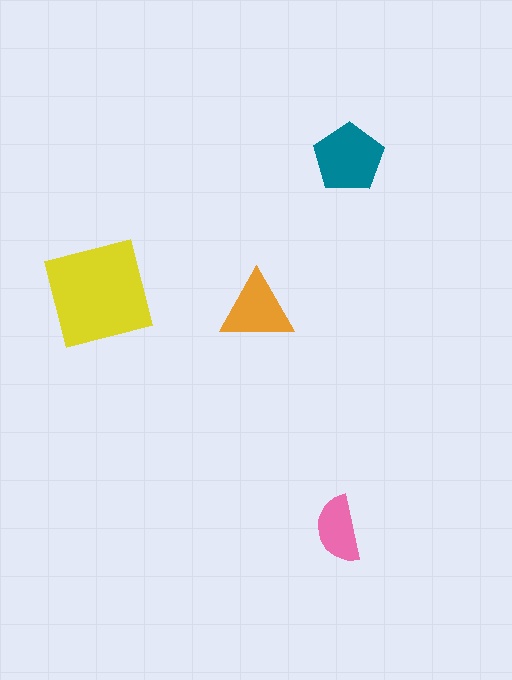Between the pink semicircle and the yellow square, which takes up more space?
The yellow square.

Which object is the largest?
The yellow square.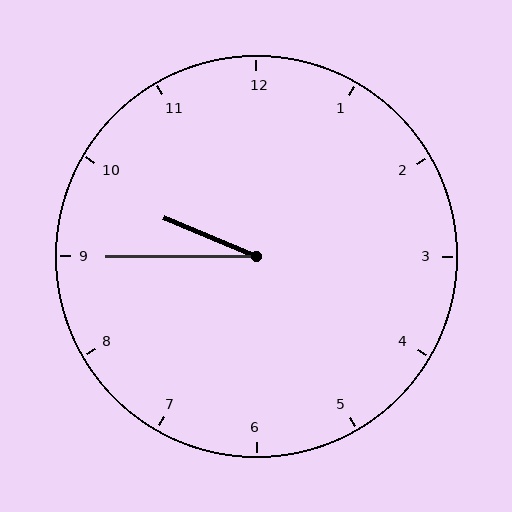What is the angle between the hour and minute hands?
Approximately 22 degrees.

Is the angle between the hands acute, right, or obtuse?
It is acute.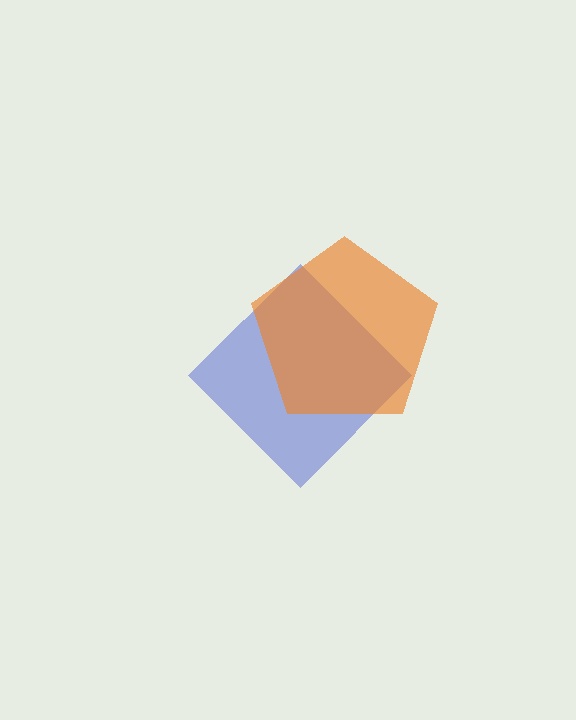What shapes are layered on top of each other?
The layered shapes are: a blue diamond, an orange pentagon.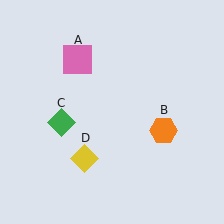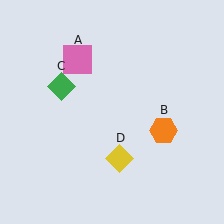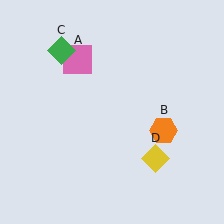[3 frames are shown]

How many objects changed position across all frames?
2 objects changed position: green diamond (object C), yellow diamond (object D).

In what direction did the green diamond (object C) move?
The green diamond (object C) moved up.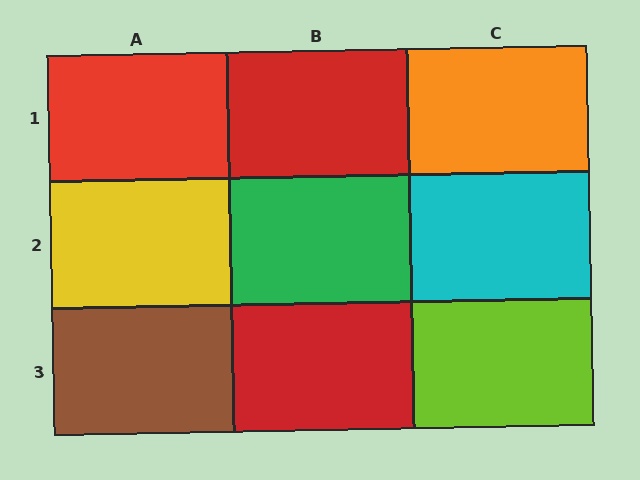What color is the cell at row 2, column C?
Cyan.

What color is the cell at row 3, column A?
Brown.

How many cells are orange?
1 cell is orange.